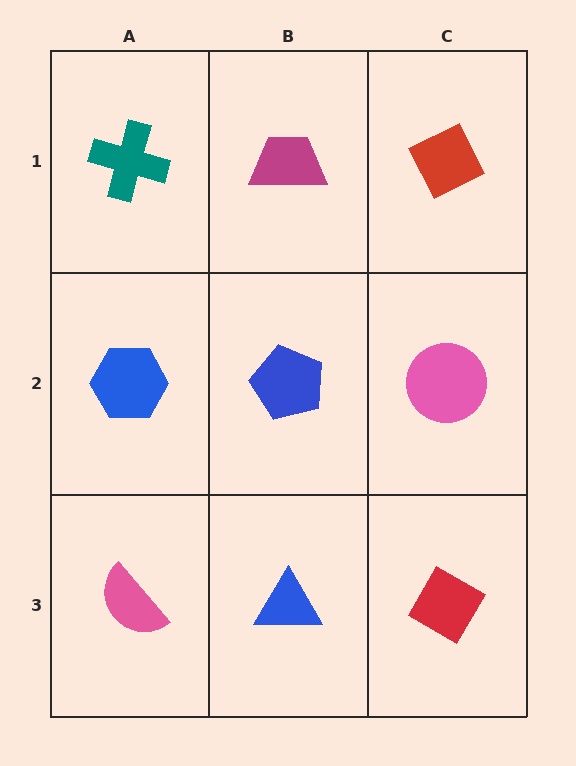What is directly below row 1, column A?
A blue hexagon.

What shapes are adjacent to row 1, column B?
A blue pentagon (row 2, column B), a teal cross (row 1, column A), a red diamond (row 1, column C).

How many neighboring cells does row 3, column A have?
2.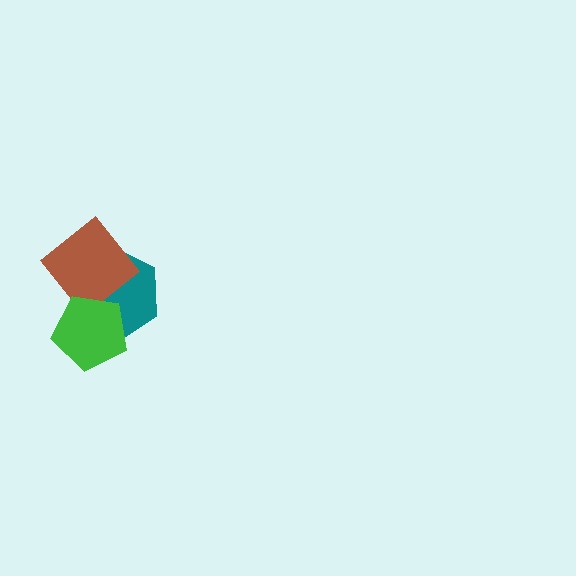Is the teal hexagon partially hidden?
Yes, it is partially covered by another shape.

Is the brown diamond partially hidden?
Yes, it is partially covered by another shape.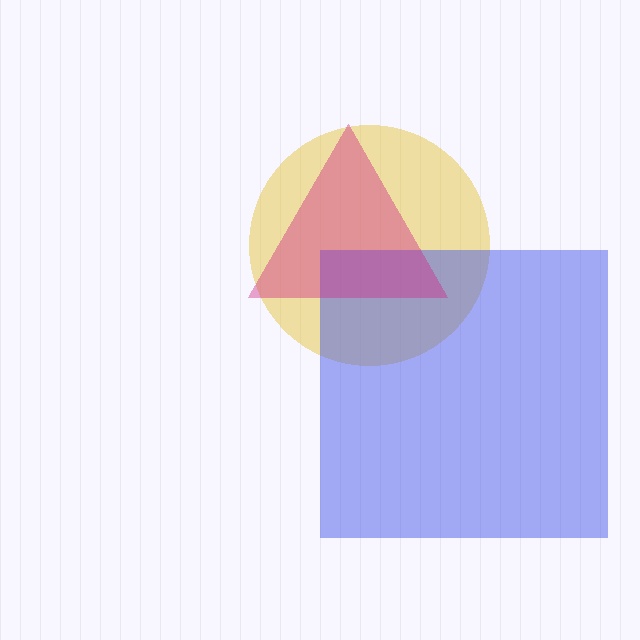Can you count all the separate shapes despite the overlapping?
Yes, there are 3 separate shapes.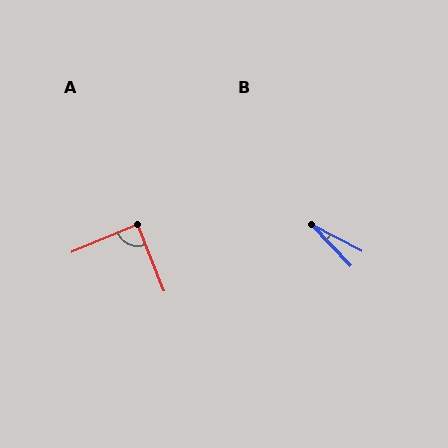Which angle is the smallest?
B, at approximately 19 degrees.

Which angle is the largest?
A, at approximately 89 degrees.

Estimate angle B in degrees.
Approximately 19 degrees.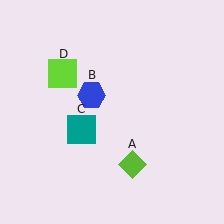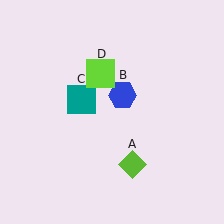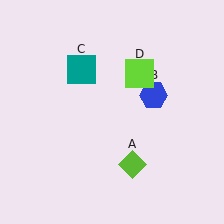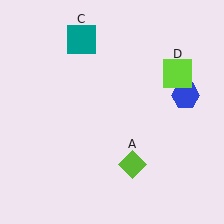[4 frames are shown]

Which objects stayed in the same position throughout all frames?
Lime diamond (object A) remained stationary.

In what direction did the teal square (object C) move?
The teal square (object C) moved up.